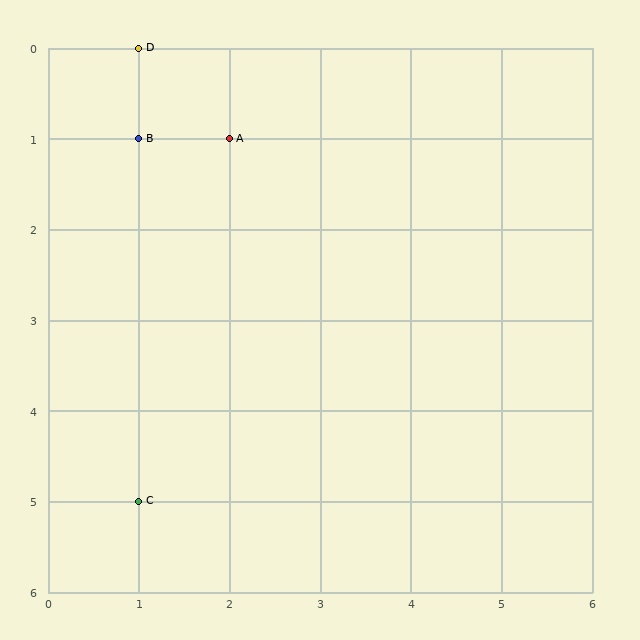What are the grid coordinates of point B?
Point B is at grid coordinates (1, 1).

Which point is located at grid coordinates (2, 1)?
Point A is at (2, 1).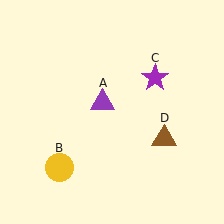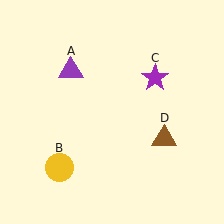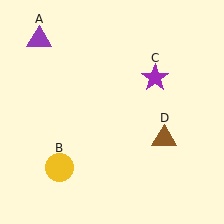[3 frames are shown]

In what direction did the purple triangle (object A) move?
The purple triangle (object A) moved up and to the left.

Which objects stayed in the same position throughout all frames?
Yellow circle (object B) and purple star (object C) and brown triangle (object D) remained stationary.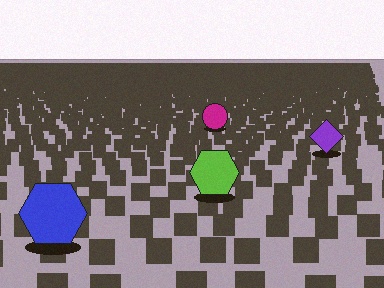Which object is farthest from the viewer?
The magenta circle is farthest from the viewer. It appears smaller and the ground texture around it is denser.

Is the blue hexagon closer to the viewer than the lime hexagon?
Yes. The blue hexagon is closer — you can tell from the texture gradient: the ground texture is coarser near it.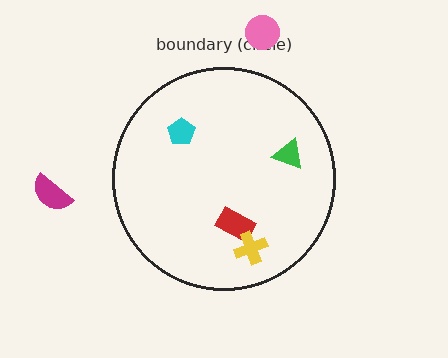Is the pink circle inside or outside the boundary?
Outside.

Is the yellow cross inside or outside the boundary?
Inside.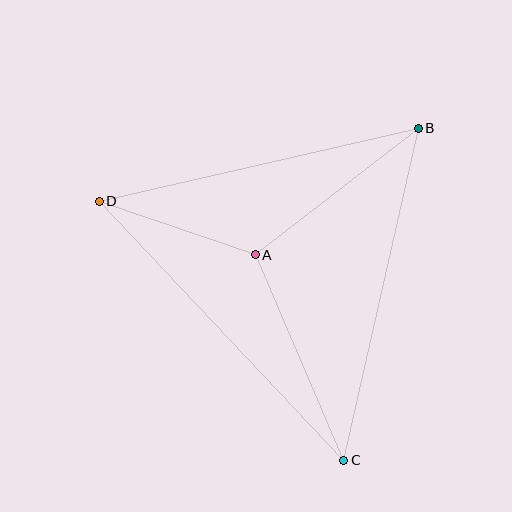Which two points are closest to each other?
Points A and D are closest to each other.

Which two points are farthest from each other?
Points C and D are farthest from each other.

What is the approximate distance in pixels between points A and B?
The distance between A and B is approximately 206 pixels.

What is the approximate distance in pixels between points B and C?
The distance between B and C is approximately 340 pixels.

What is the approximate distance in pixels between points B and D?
The distance between B and D is approximately 327 pixels.